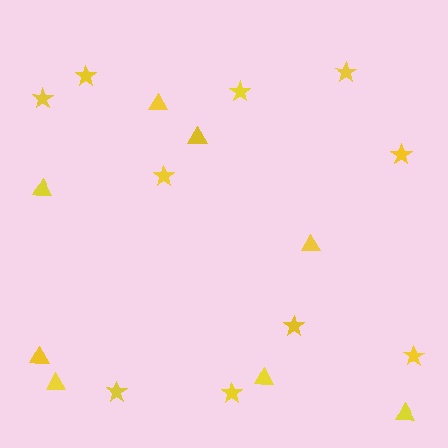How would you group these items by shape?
There are 2 groups: one group of stars (10) and one group of triangles (8).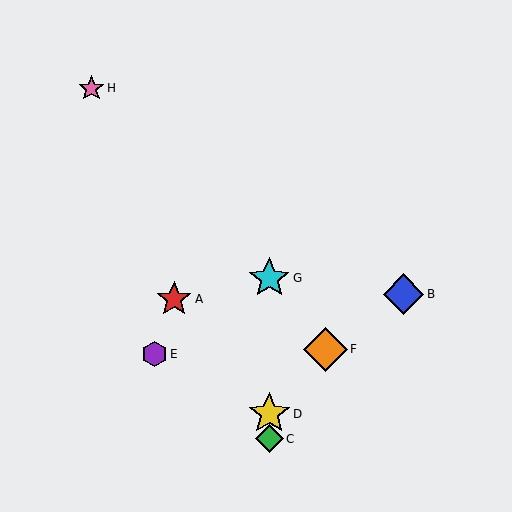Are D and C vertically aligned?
Yes, both are at x≈269.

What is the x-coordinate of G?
Object G is at x≈269.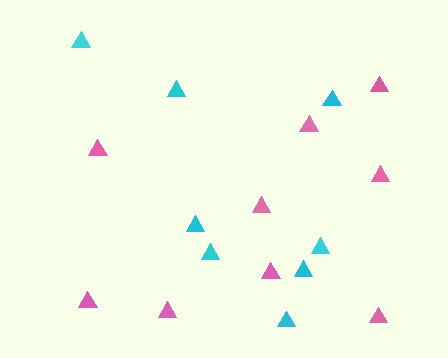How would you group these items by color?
There are 2 groups: one group of pink triangles (9) and one group of cyan triangles (8).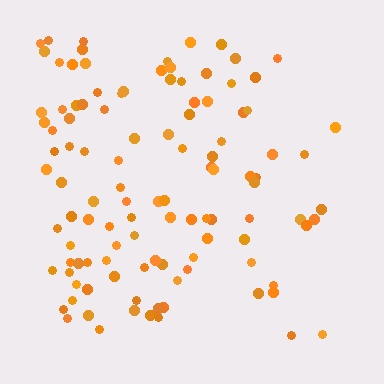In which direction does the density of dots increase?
From right to left, with the left side densest.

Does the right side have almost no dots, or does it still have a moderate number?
Still a moderate number, just noticeably fewer than the left.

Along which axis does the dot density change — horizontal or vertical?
Horizontal.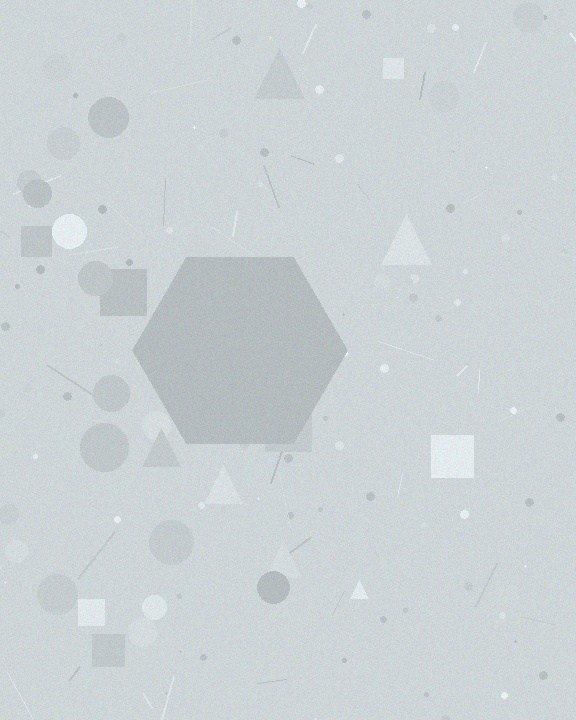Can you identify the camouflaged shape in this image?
The camouflaged shape is a hexagon.